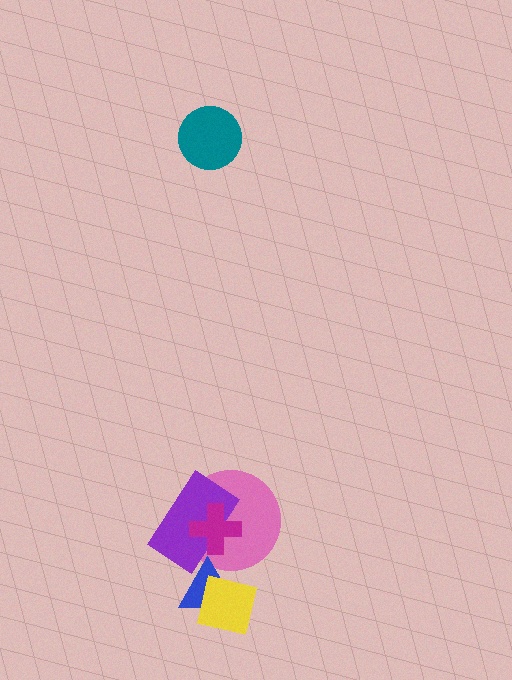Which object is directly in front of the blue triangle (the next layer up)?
The yellow square is directly in front of the blue triangle.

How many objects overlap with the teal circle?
0 objects overlap with the teal circle.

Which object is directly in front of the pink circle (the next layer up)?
The blue triangle is directly in front of the pink circle.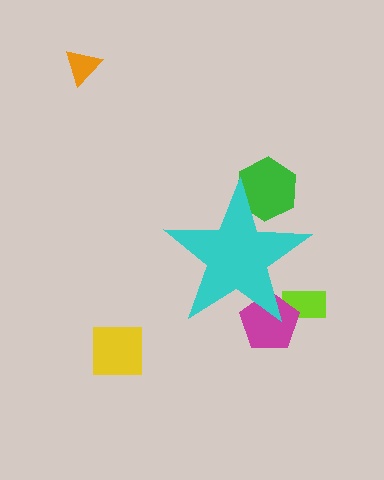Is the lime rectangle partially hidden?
Yes, the lime rectangle is partially hidden behind the cyan star.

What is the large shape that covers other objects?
A cyan star.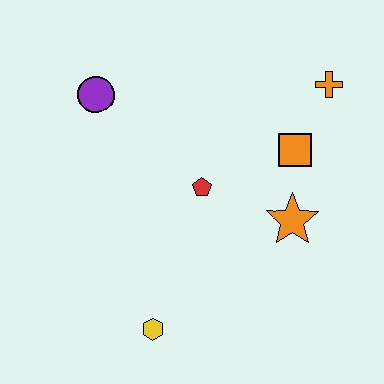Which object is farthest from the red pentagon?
The orange cross is farthest from the red pentagon.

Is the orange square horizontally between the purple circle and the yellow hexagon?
No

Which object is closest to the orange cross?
The orange square is closest to the orange cross.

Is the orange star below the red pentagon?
Yes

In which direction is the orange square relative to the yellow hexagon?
The orange square is above the yellow hexagon.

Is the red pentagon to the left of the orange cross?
Yes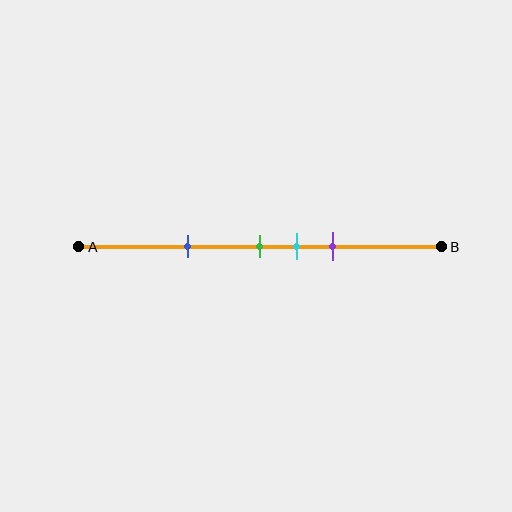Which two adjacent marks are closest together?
The green and cyan marks are the closest adjacent pair.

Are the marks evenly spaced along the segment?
No, the marks are not evenly spaced.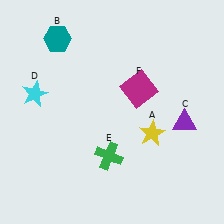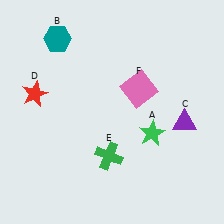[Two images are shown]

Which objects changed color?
A changed from yellow to green. D changed from cyan to red. F changed from magenta to pink.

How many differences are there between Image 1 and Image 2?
There are 3 differences between the two images.